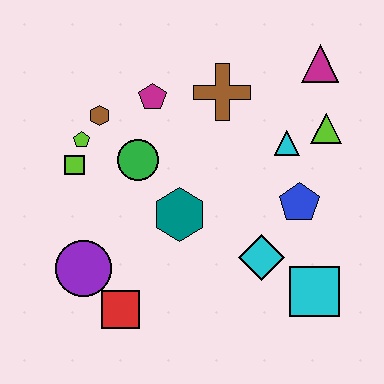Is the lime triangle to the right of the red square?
Yes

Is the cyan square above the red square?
Yes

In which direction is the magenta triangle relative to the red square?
The magenta triangle is above the red square.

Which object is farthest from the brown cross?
The red square is farthest from the brown cross.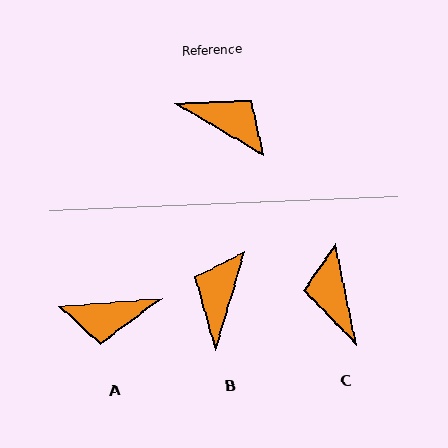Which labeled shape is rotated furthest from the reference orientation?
A, about 145 degrees away.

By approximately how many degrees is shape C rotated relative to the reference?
Approximately 132 degrees counter-clockwise.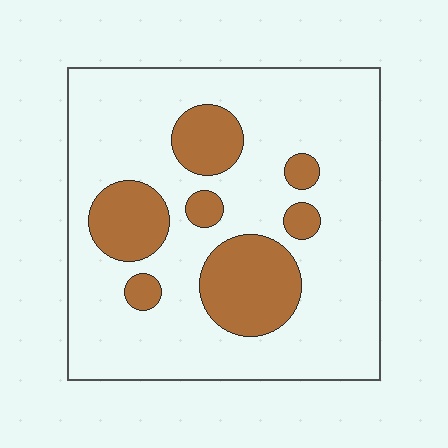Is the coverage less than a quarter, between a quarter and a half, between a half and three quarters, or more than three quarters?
Less than a quarter.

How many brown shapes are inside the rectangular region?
7.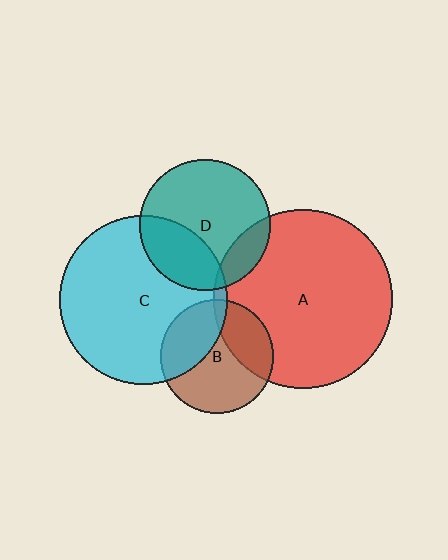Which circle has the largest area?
Circle A (red).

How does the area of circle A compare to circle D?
Approximately 1.9 times.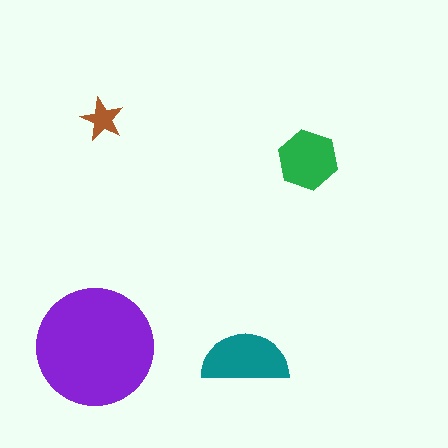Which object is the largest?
The purple circle.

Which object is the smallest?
The brown star.